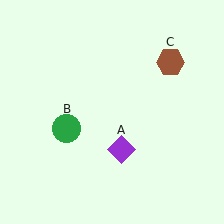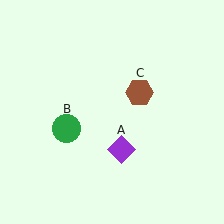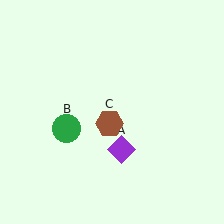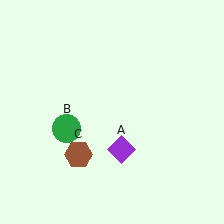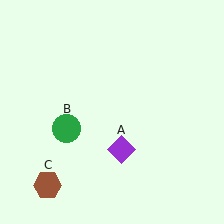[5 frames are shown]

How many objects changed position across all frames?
1 object changed position: brown hexagon (object C).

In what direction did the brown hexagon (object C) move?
The brown hexagon (object C) moved down and to the left.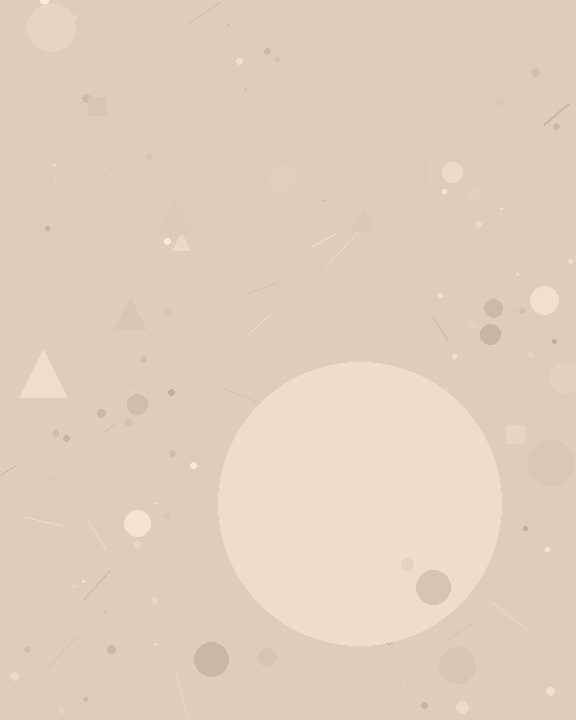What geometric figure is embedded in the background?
A circle is embedded in the background.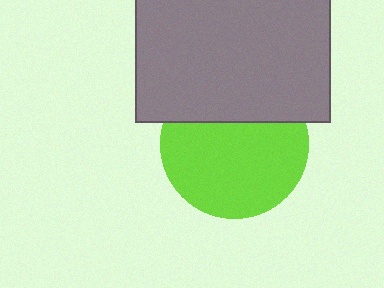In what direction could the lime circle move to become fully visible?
The lime circle could move down. That would shift it out from behind the gray rectangle entirely.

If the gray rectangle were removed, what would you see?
You would see the complete lime circle.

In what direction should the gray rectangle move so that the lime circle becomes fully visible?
The gray rectangle should move up. That is the shortest direction to clear the overlap and leave the lime circle fully visible.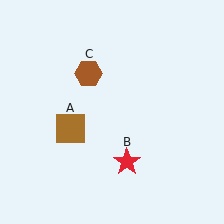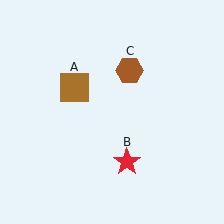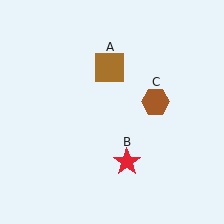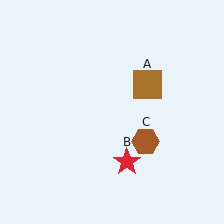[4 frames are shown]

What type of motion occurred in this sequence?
The brown square (object A), brown hexagon (object C) rotated clockwise around the center of the scene.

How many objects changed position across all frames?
2 objects changed position: brown square (object A), brown hexagon (object C).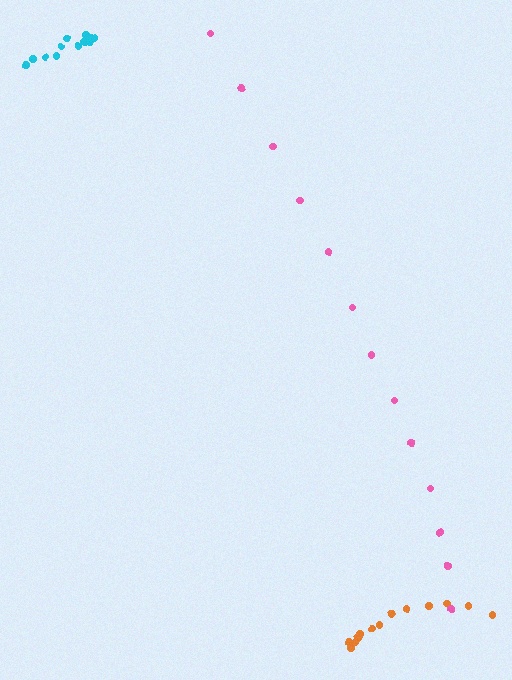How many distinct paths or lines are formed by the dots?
There are 3 distinct paths.